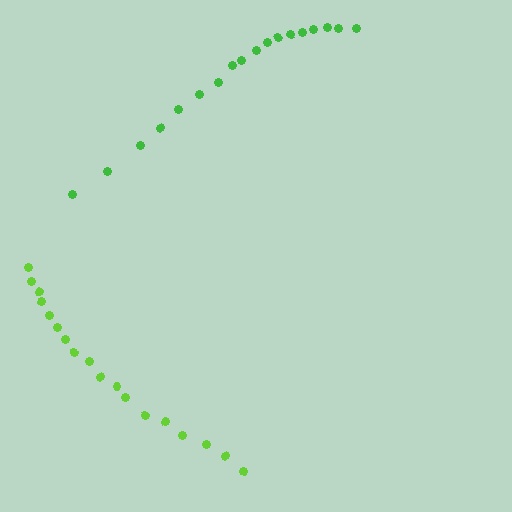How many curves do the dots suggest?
There are 2 distinct paths.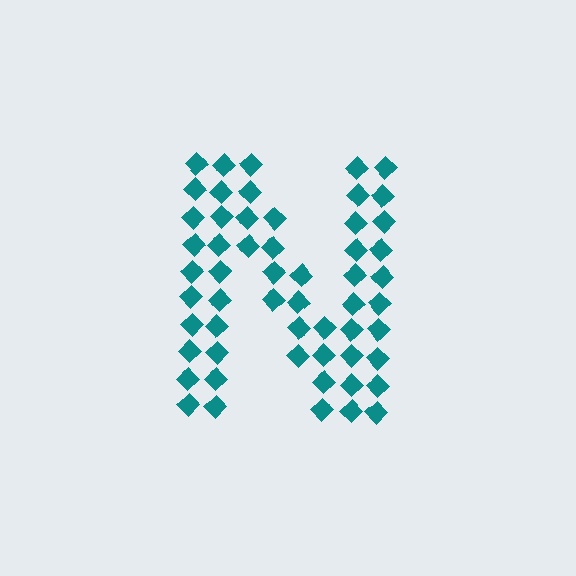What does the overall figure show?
The overall figure shows the letter N.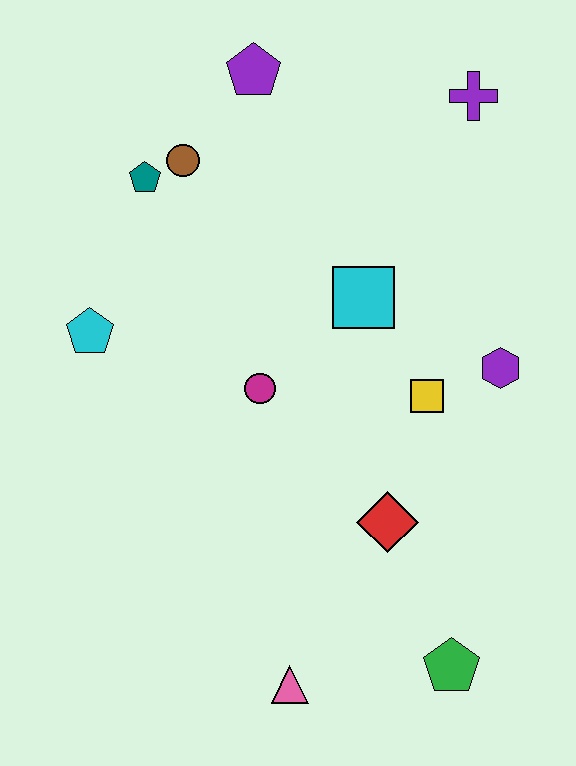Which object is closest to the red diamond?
The yellow square is closest to the red diamond.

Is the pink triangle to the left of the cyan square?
Yes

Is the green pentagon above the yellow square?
No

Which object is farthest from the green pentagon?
The purple pentagon is farthest from the green pentagon.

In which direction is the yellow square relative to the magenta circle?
The yellow square is to the right of the magenta circle.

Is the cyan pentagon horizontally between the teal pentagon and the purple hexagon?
No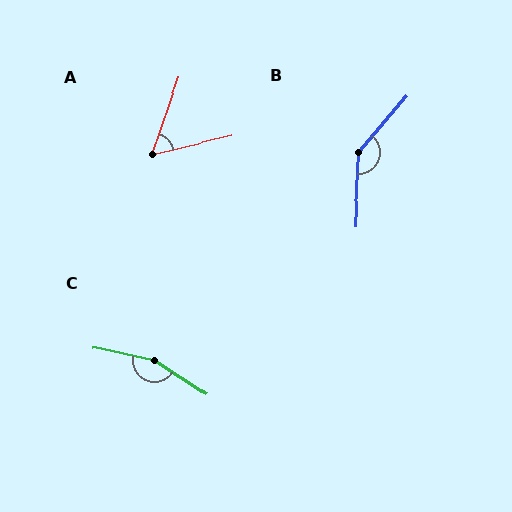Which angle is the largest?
C, at approximately 160 degrees.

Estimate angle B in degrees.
Approximately 142 degrees.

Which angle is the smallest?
A, at approximately 57 degrees.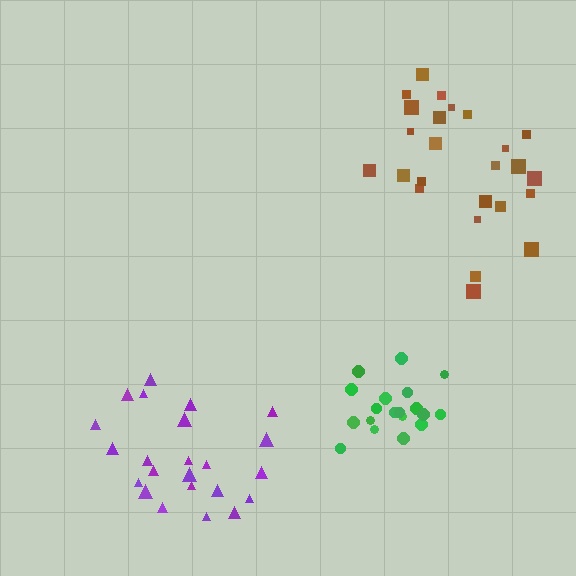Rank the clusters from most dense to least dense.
green, brown, purple.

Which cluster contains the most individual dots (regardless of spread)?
Brown (26).